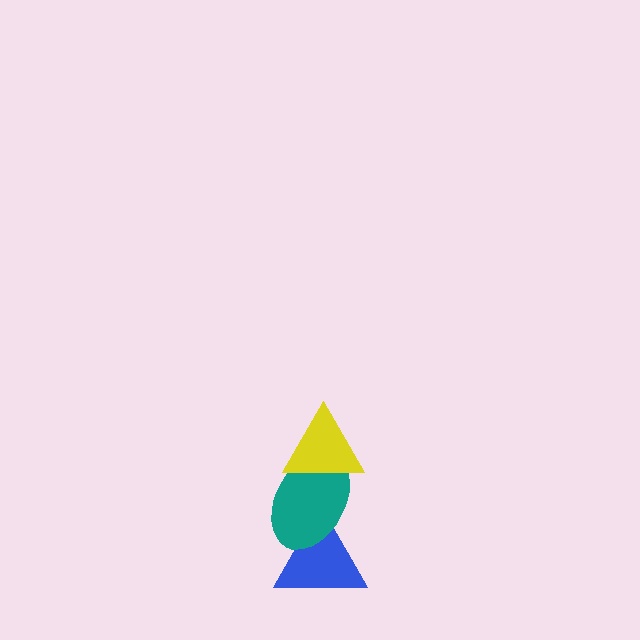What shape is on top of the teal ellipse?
The yellow triangle is on top of the teal ellipse.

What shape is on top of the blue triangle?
The teal ellipse is on top of the blue triangle.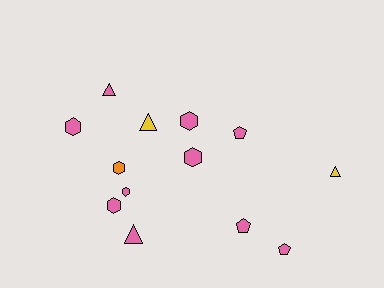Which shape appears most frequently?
Hexagon, with 6 objects.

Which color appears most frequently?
Pink, with 10 objects.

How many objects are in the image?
There are 13 objects.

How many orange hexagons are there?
There is 1 orange hexagon.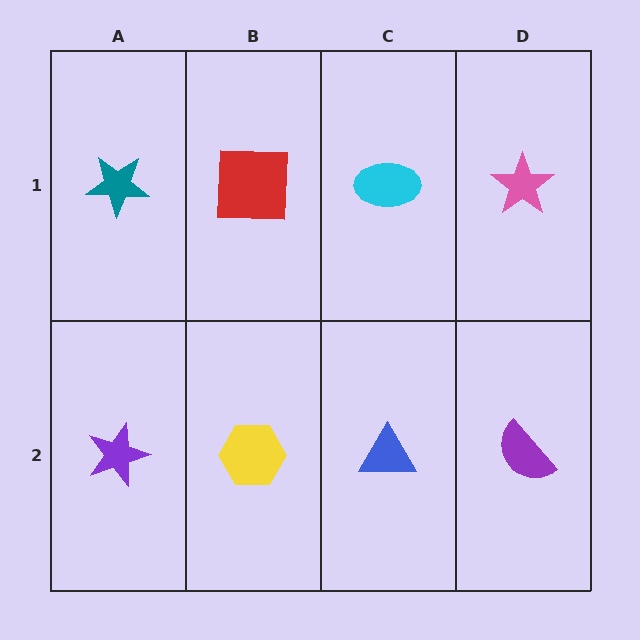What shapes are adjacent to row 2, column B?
A red square (row 1, column B), a purple star (row 2, column A), a blue triangle (row 2, column C).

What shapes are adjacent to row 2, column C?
A cyan ellipse (row 1, column C), a yellow hexagon (row 2, column B), a purple semicircle (row 2, column D).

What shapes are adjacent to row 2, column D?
A pink star (row 1, column D), a blue triangle (row 2, column C).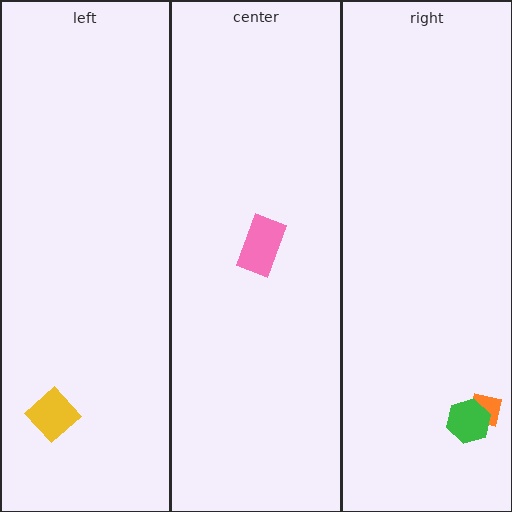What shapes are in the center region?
The pink rectangle.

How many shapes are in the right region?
2.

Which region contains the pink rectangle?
The center region.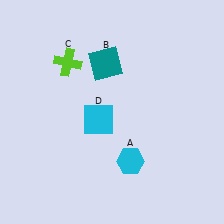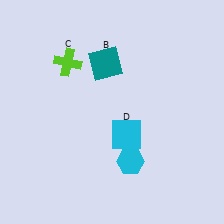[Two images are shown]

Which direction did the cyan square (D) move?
The cyan square (D) moved right.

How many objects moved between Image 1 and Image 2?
1 object moved between the two images.